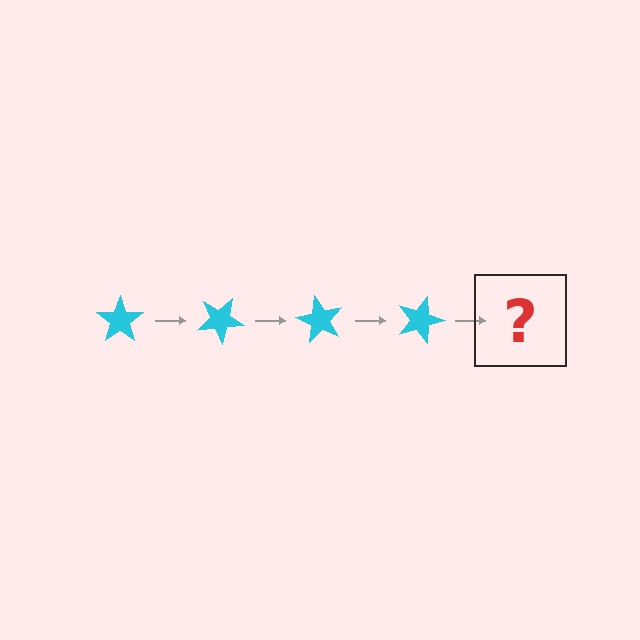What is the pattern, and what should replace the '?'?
The pattern is that the star rotates 30 degrees each step. The '?' should be a cyan star rotated 120 degrees.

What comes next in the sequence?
The next element should be a cyan star rotated 120 degrees.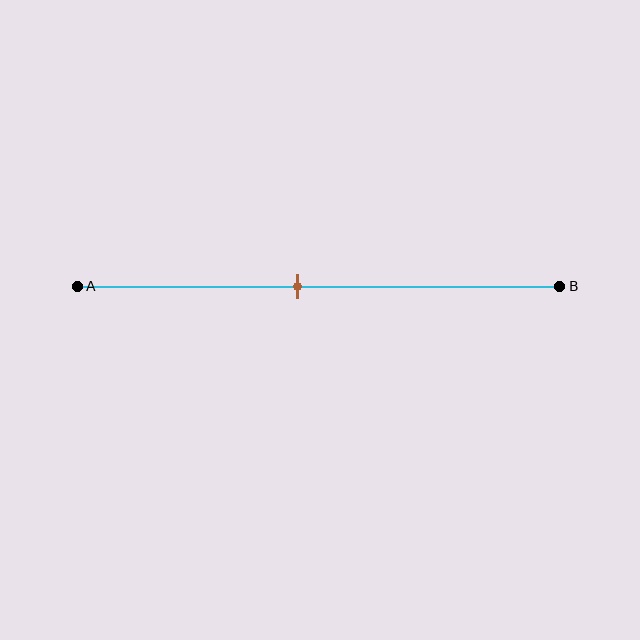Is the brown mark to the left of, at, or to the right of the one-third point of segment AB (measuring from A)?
The brown mark is to the right of the one-third point of segment AB.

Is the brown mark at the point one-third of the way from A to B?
No, the mark is at about 45% from A, not at the 33% one-third point.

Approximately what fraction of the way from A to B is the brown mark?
The brown mark is approximately 45% of the way from A to B.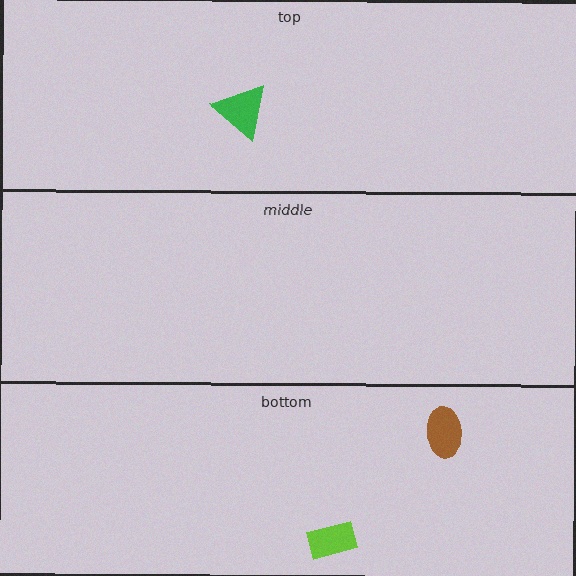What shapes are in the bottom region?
The lime rectangle, the brown ellipse.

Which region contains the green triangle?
The top region.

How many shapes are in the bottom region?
2.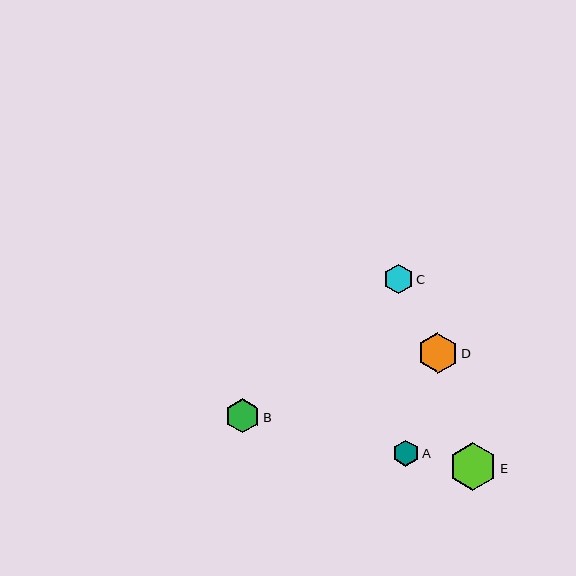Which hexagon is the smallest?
Hexagon A is the smallest with a size of approximately 26 pixels.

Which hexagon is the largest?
Hexagon E is the largest with a size of approximately 48 pixels.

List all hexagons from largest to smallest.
From largest to smallest: E, D, B, C, A.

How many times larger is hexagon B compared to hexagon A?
Hexagon B is approximately 1.3 times the size of hexagon A.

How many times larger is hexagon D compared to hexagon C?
Hexagon D is approximately 1.3 times the size of hexagon C.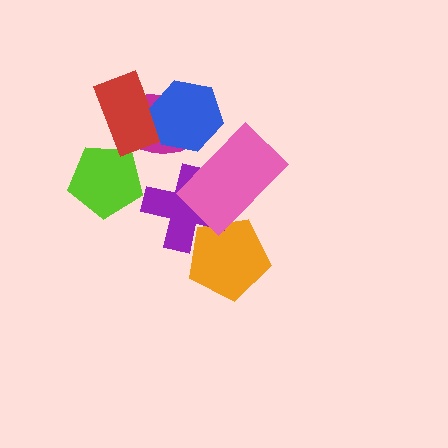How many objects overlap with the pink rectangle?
3 objects overlap with the pink rectangle.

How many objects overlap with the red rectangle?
2 objects overlap with the red rectangle.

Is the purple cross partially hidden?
Yes, it is partially covered by another shape.